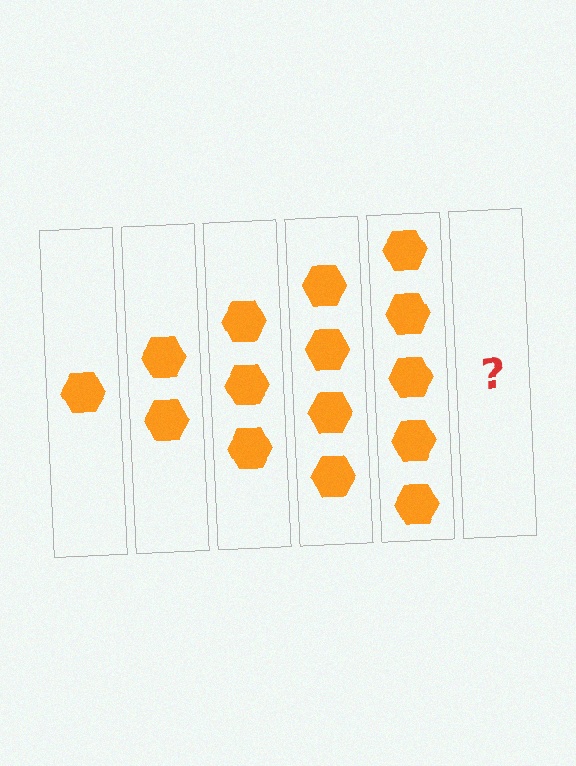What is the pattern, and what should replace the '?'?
The pattern is that each step adds one more hexagon. The '?' should be 6 hexagons.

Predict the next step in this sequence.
The next step is 6 hexagons.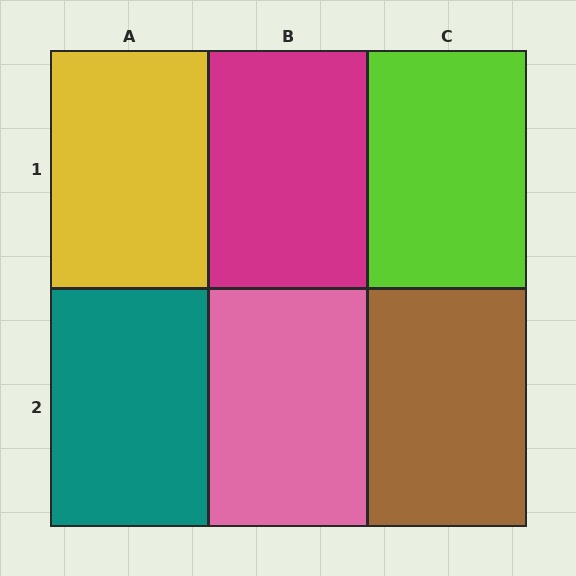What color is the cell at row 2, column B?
Pink.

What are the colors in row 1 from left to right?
Yellow, magenta, lime.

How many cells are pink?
1 cell is pink.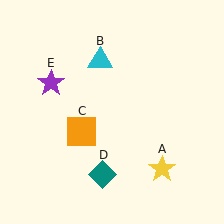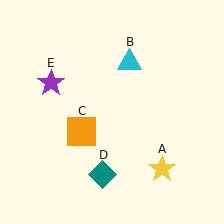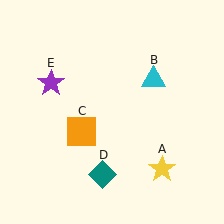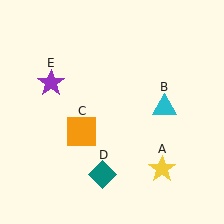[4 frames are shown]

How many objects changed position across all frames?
1 object changed position: cyan triangle (object B).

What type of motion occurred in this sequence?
The cyan triangle (object B) rotated clockwise around the center of the scene.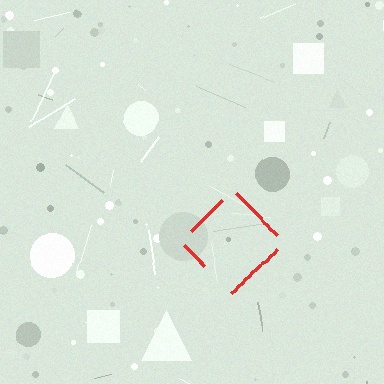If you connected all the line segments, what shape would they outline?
They would outline a diamond.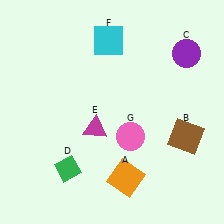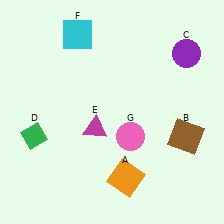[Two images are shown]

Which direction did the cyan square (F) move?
The cyan square (F) moved left.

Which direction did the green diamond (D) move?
The green diamond (D) moved left.